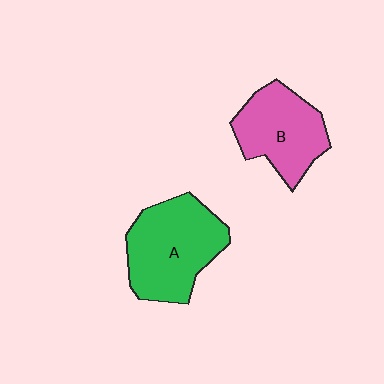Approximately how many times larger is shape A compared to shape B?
Approximately 1.3 times.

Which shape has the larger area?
Shape A (green).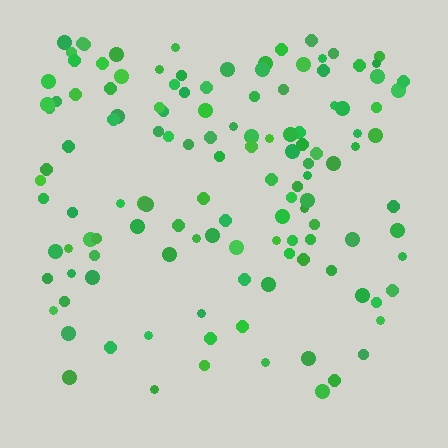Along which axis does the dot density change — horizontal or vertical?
Vertical.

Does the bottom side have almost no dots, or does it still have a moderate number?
Still a moderate number, just noticeably fewer than the top.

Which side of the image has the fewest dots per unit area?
The bottom.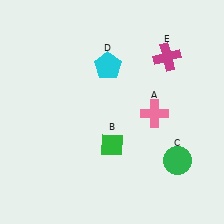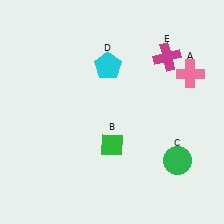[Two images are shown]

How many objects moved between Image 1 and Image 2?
1 object moved between the two images.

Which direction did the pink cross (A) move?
The pink cross (A) moved up.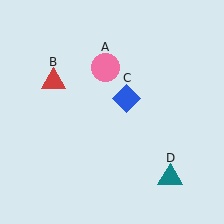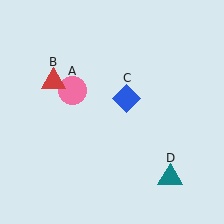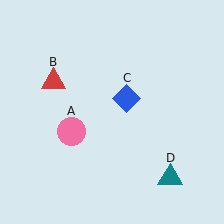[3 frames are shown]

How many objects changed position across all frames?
1 object changed position: pink circle (object A).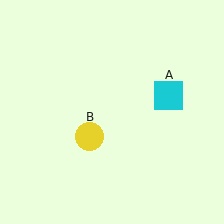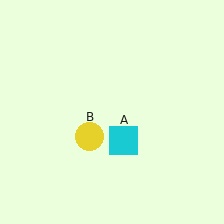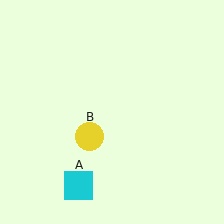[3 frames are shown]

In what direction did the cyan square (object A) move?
The cyan square (object A) moved down and to the left.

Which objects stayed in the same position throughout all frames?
Yellow circle (object B) remained stationary.